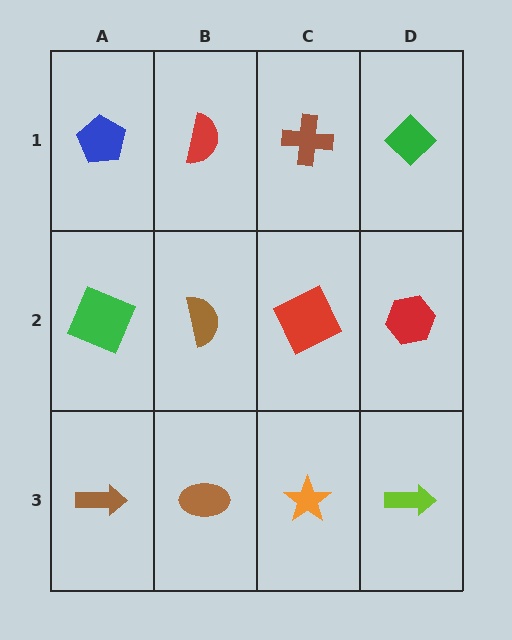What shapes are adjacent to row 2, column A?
A blue pentagon (row 1, column A), a brown arrow (row 3, column A), a brown semicircle (row 2, column B).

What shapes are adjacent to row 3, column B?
A brown semicircle (row 2, column B), a brown arrow (row 3, column A), an orange star (row 3, column C).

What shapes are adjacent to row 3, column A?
A green square (row 2, column A), a brown ellipse (row 3, column B).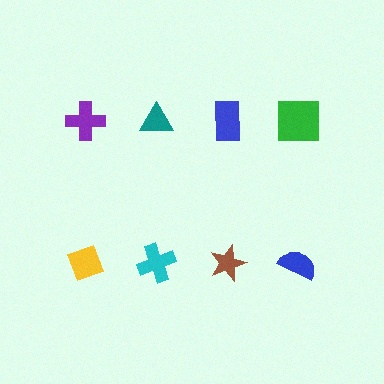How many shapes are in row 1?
4 shapes.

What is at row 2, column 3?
A brown star.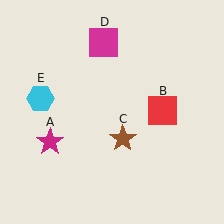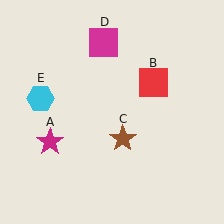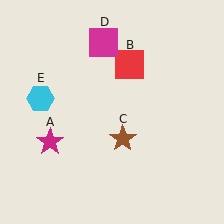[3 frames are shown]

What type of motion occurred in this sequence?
The red square (object B) rotated counterclockwise around the center of the scene.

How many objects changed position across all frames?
1 object changed position: red square (object B).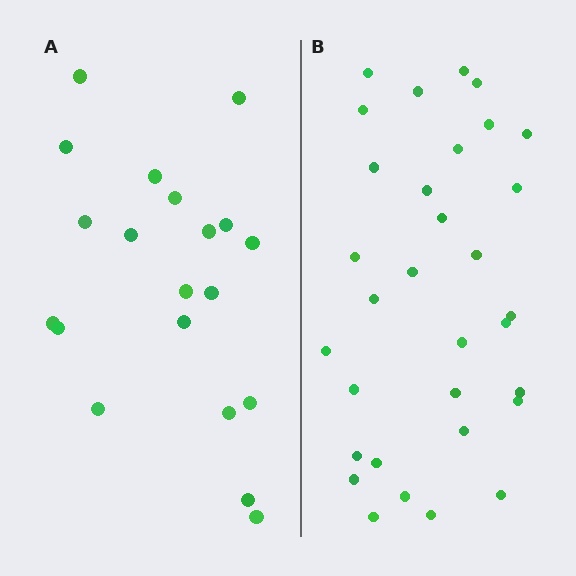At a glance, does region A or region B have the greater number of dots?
Region B (the right region) has more dots.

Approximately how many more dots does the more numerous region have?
Region B has roughly 12 or so more dots than region A.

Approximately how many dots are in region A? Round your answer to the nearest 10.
About 20 dots.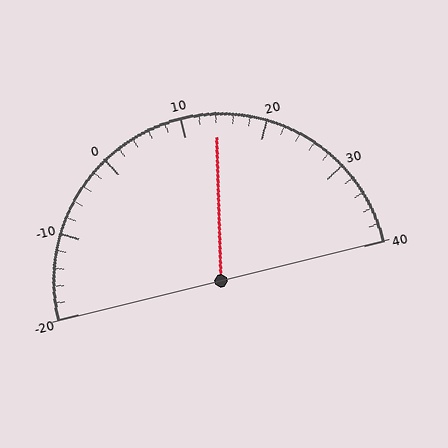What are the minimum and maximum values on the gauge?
The gauge ranges from -20 to 40.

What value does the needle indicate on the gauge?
The needle indicates approximately 14.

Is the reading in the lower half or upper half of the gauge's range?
The reading is in the upper half of the range (-20 to 40).